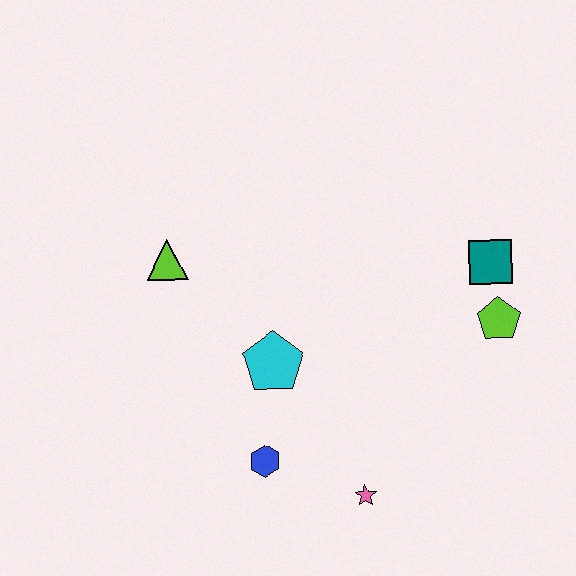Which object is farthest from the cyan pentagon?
The teal square is farthest from the cyan pentagon.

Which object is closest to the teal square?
The lime pentagon is closest to the teal square.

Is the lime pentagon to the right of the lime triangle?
Yes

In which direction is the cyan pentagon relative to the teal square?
The cyan pentagon is to the left of the teal square.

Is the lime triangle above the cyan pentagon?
Yes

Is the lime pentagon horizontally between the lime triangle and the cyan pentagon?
No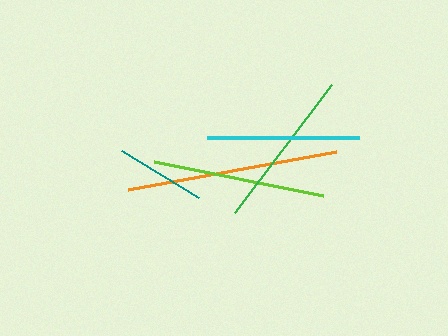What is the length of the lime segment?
The lime segment is approximately 172 pixels long.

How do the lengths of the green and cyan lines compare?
The green and cyan lines are approximately the same length.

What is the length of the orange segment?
The orange segment is approximately 211 pixels long.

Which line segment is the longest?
The orange line is the longest at approximately 211 pixels.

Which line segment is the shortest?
The teal line is the shortest at approximately 91 pixels.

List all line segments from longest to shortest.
From longest to shortest: orange, lime, green, cyan, teal.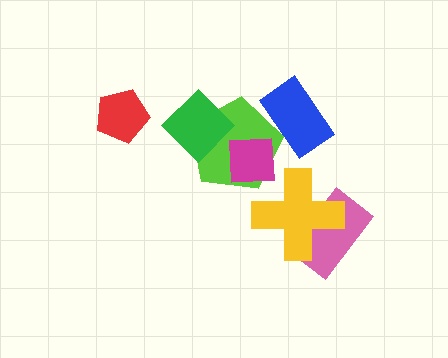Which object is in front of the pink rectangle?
The yellow cross is in front of the pink rectangle.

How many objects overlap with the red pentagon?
0 objects overlap with the red pentagon.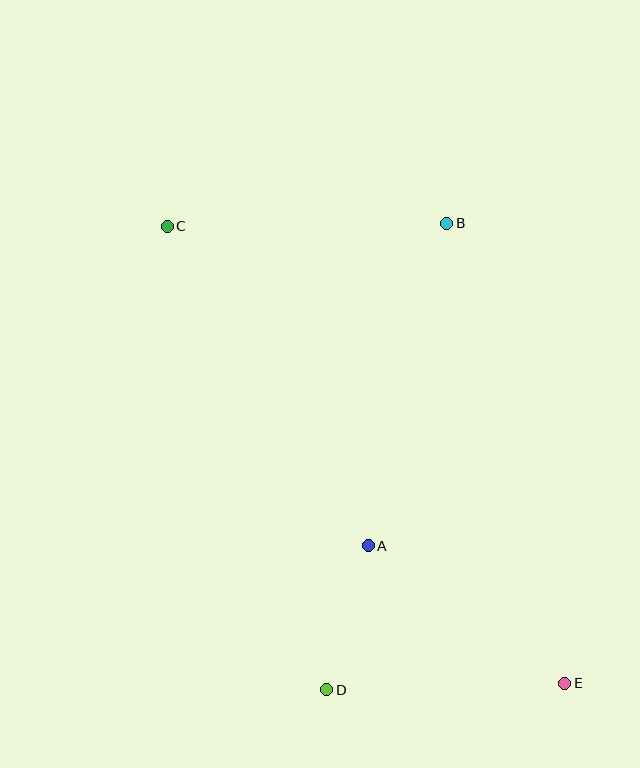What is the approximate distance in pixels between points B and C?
The distance between B and C is approximately 279 pixels.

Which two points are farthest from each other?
Points C and E are farthest from each other.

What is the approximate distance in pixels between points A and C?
The distance between A and C is approximately 377 pixels.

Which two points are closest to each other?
Points A and D are closest to each other.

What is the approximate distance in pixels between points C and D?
The distance between C and D is approximately 490 pixels.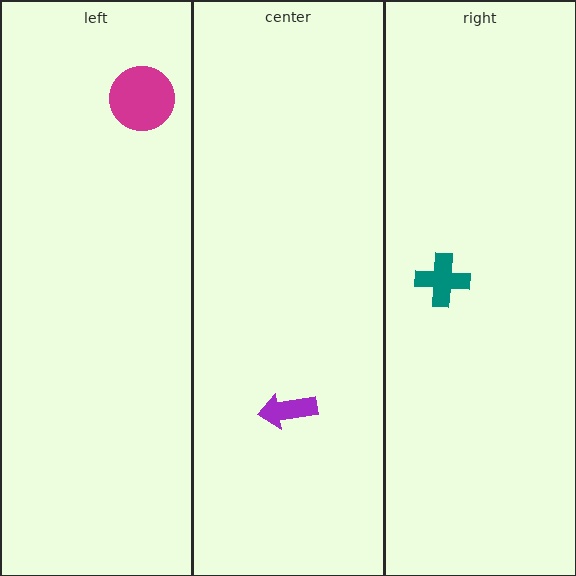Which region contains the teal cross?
The right region.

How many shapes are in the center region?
1.